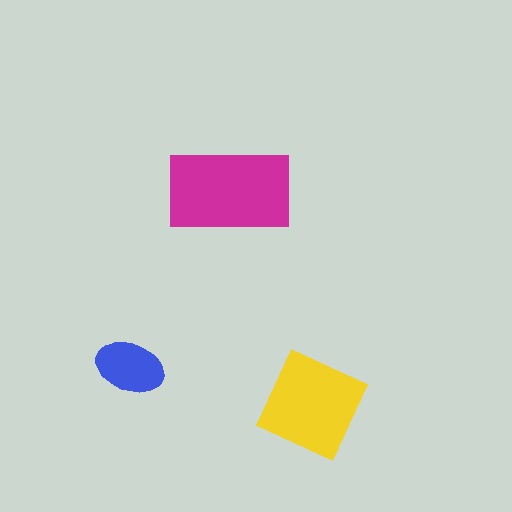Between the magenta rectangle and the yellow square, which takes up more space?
The magenta rectangle.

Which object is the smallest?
The blue ellipse.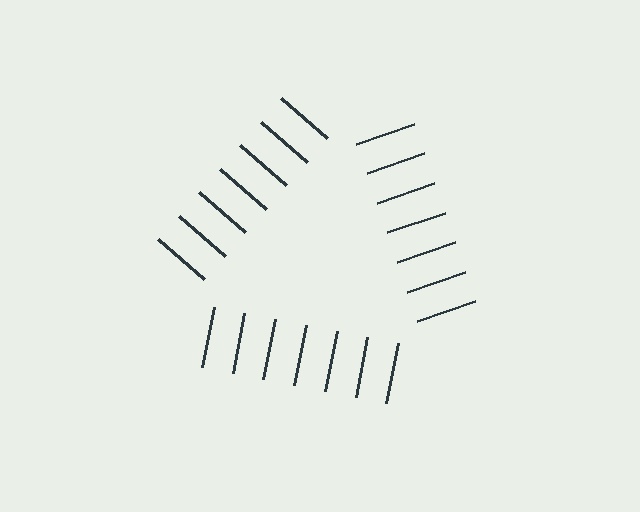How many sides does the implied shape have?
3 sides — the line-ends trace a triangle.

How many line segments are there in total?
21 — 7 along each of the 3 edges.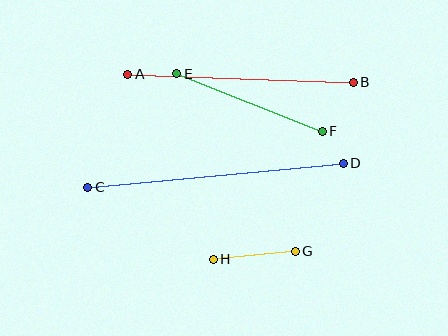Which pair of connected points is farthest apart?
Points C and D are farthest apart.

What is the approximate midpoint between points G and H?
The midpoint is at approximately (254, 255) pixels.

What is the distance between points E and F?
The distance is approximately 156 pixels.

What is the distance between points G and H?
The distance is approximately 83 pixels.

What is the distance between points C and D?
The distance is approximately 256 pixels.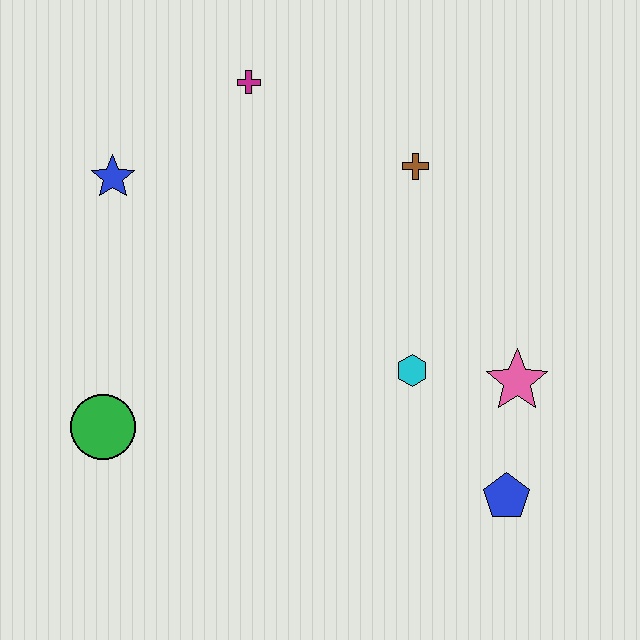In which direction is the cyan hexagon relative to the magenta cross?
The cyan hexagon is below the magenta cross.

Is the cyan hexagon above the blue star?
No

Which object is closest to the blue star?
The magenta cross is closest to the blue star.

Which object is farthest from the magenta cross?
The blue pentagon is farthest from the magenta cross.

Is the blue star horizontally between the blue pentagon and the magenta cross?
No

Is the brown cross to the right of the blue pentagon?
No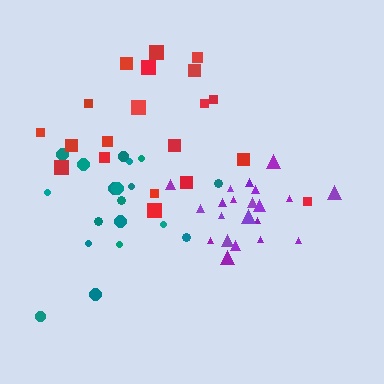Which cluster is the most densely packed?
Purple.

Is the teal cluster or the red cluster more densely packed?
Teal.